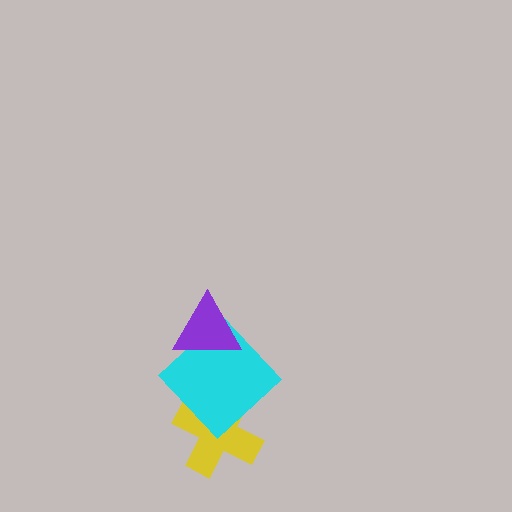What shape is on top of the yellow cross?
The cyan diamond is on top of the yellow cross.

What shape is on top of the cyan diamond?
The purple triangle is on top of the cyan diamond.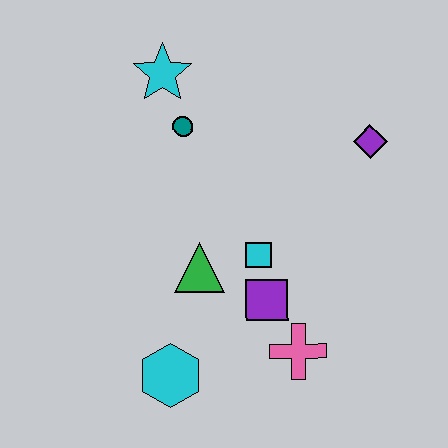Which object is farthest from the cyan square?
The cyan star is farthest from the cyan square.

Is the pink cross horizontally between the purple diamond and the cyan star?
Yes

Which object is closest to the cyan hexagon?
The green triangle is closest to the cyan hexagon.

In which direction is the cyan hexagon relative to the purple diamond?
The cyan hexagon is below the purple diamond.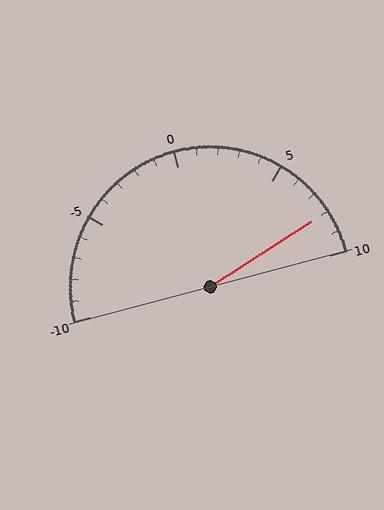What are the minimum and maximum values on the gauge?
The gauge ranges from -10 to 10.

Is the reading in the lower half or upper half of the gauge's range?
The reading is in the upper half of the range (-10 to 10).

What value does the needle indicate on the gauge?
The needle indicates approximately 8.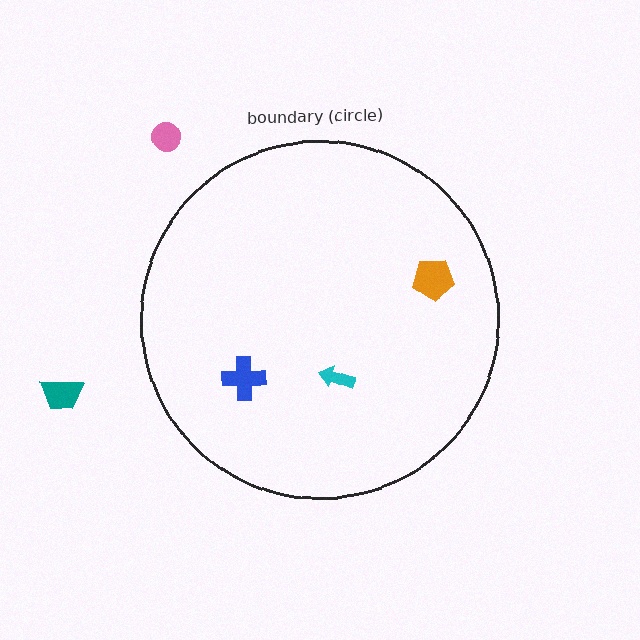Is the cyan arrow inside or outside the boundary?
Inside.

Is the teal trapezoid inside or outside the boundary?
Outside.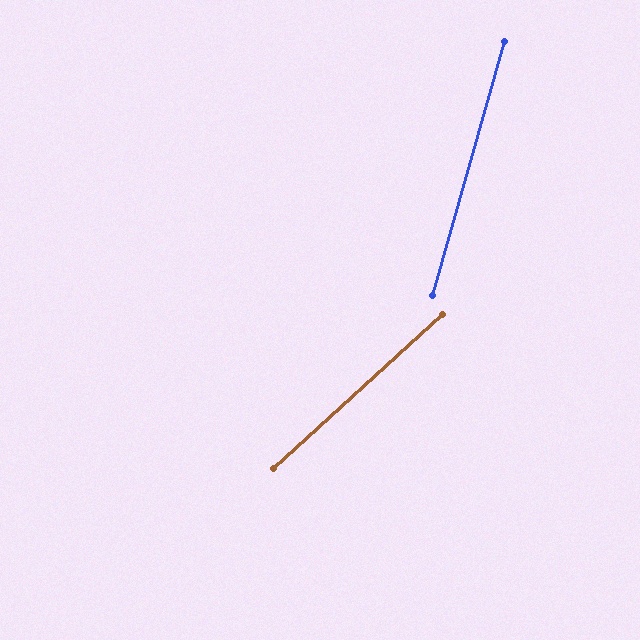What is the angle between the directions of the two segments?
Approximately 32 degrees.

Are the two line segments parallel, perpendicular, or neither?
Neither parallel nor perpendicular — they differ by about 32°.